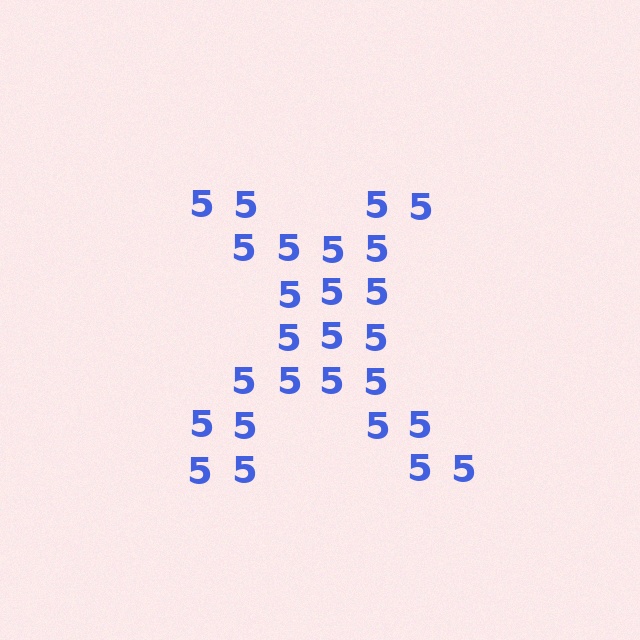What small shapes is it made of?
It is made of small digit 5's.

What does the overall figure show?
The overall figure shows the letter X.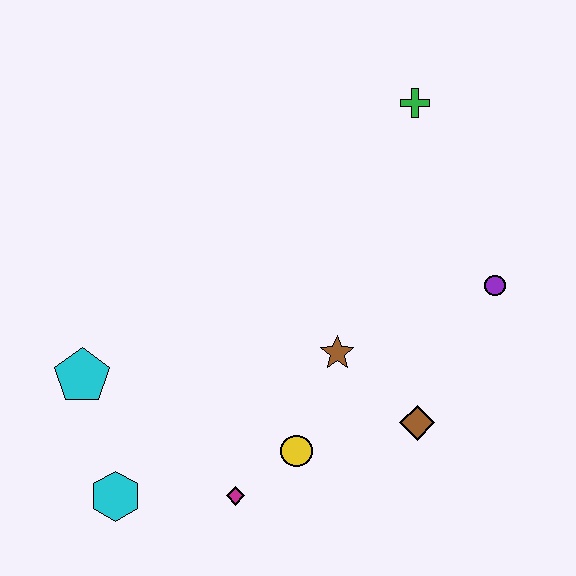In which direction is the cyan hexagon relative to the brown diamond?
The cyan hexagon is to the left of the brown diamond.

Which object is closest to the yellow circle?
The magenta diamond is closest to the yellow circle.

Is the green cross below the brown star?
No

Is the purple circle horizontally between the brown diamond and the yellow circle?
No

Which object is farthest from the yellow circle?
The green cross is farthest from the yellow circle.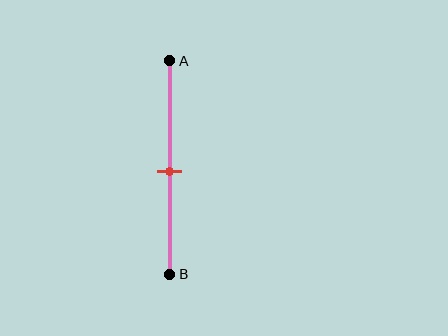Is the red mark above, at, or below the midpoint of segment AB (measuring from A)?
The red mark is approximately at the midpoint of segment AB.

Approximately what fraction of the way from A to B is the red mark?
The red mark is approximately 50% of the way from A to B.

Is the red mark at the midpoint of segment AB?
Yes, the mark is approximately at the midpoint.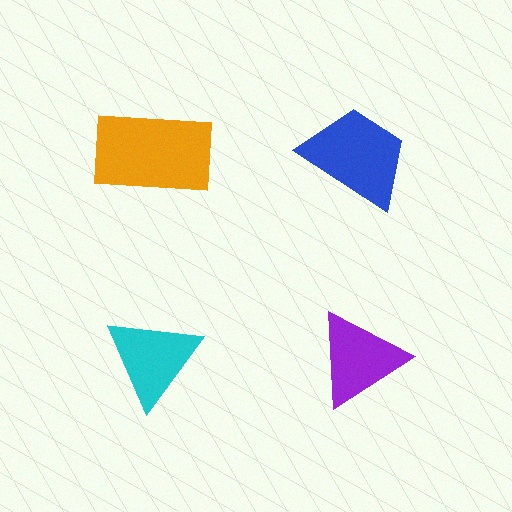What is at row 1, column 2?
A blue trapezoid.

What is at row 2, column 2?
A purple triangle.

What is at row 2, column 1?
A cyan triangle.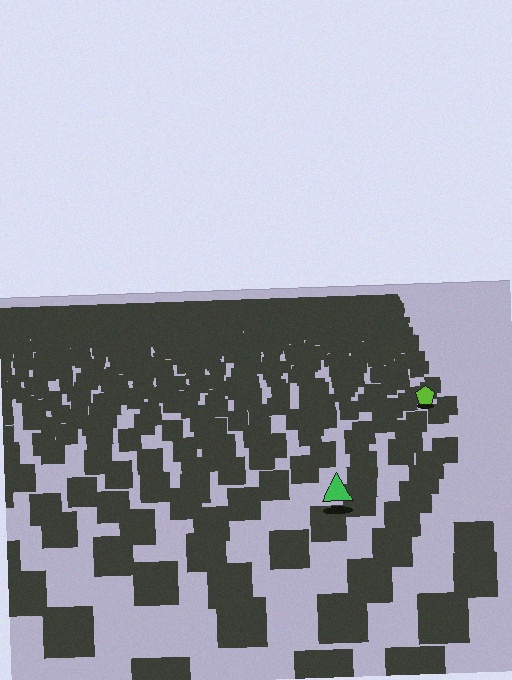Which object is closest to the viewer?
The green triangle is closest. The texture marks near it are larger and more spread out.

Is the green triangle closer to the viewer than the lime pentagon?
Yes. The green triangle is closer — you can tell from the texture gradient: the ground texture is coarser near it.